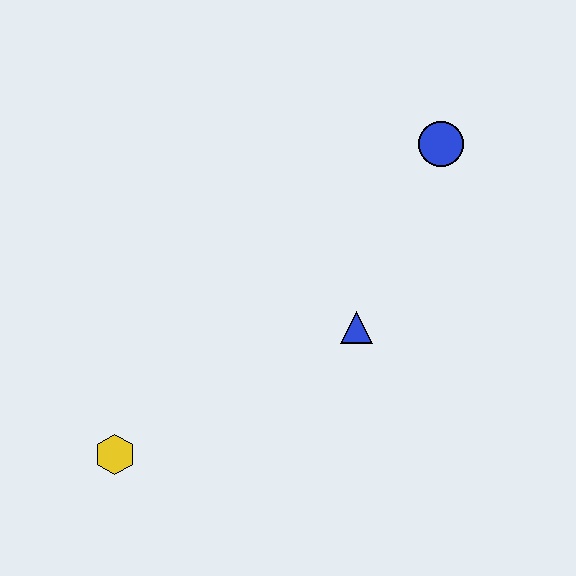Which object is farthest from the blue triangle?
The yellow hexagon is farthest from the blue triangle.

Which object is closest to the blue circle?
The blue triangle is closest to the blue circle.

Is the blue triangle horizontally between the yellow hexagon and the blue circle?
Yes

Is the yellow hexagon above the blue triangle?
No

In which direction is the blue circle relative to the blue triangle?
The blue circle is above the blue triangle.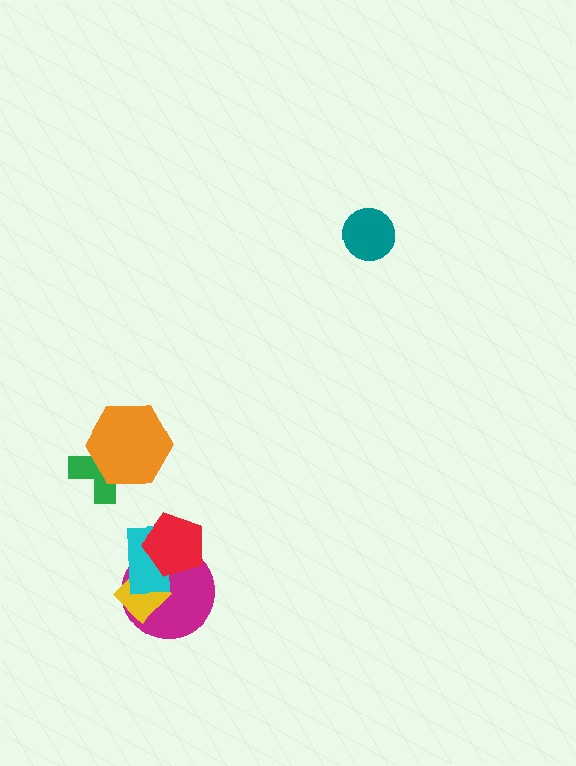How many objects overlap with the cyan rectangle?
3 objects overlap with the cyan rectangle.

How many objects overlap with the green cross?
1 object overlaps with the green cross.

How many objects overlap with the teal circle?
0 objects overlap with the teal circle.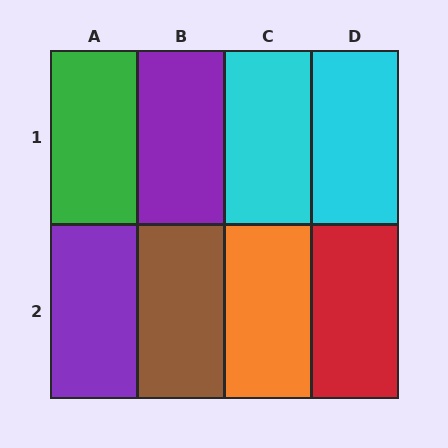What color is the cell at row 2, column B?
Brown.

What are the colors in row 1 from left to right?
Green, purple, cyan, cyan.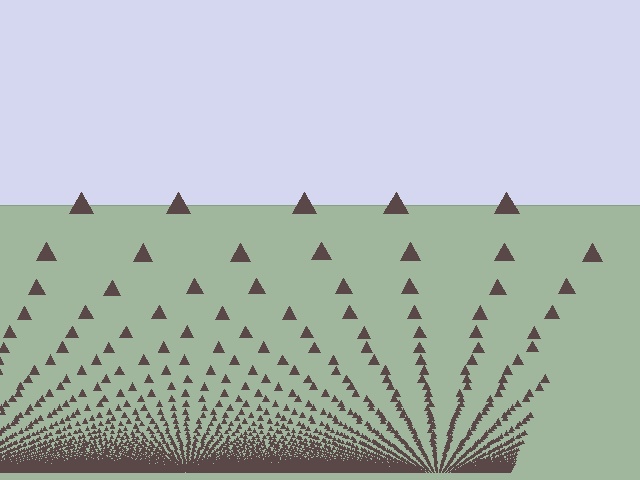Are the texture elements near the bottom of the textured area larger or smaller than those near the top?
Smaller. The gradient is inverted — elements near the bottom are smaller and denser.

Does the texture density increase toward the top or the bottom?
Density increases toward the bottom.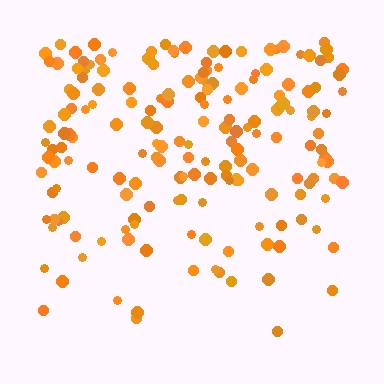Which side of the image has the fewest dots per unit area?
The bottom.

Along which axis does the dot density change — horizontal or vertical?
Vertical.